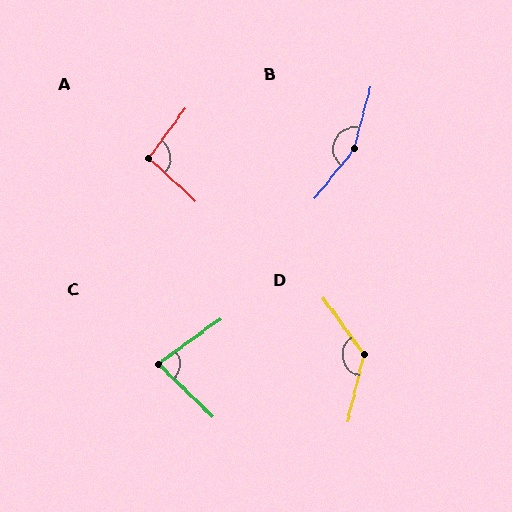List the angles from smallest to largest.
C (80°), A (96°), D (130°), B (156°).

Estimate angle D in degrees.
Approximately 130 degrees.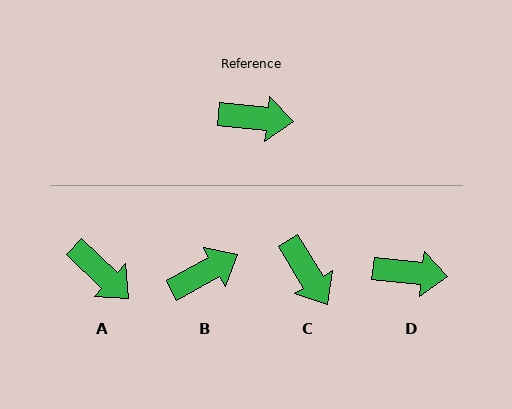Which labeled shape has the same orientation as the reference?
D.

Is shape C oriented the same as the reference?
No, it is off by about 53 degrees.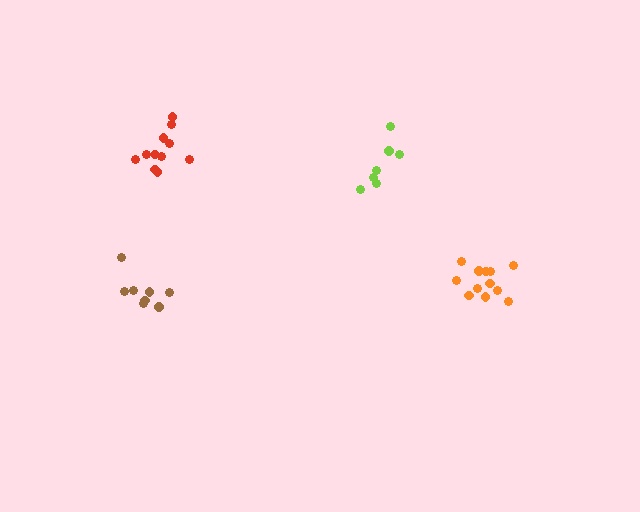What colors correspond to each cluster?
The clusters are colored: red, brown, lime, orange.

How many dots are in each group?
Group 1: 11 dots, Group 2: 8 dots, Group 3: 7 dots, Group 4: 12 dots (38 total).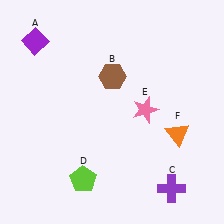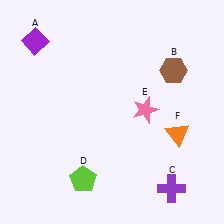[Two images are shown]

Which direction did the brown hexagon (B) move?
The brown hexagon (B) moved right.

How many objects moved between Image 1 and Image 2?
1 object moved between the two images.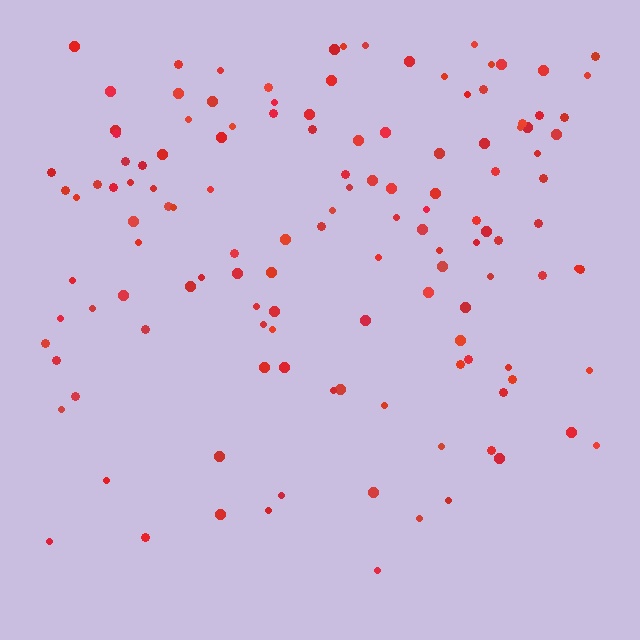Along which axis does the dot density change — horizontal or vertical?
Vertical.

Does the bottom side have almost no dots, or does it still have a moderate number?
Still a moderate number, just noticeably fewer than the top.